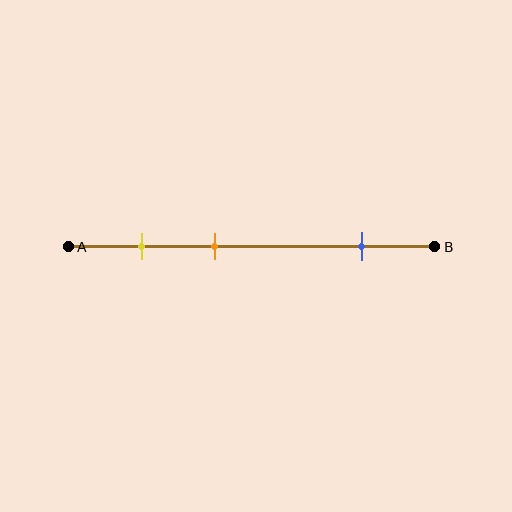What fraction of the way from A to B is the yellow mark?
The yellow mark is approximately 20% (0.2) of the way from A to B.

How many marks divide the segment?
There are 3 marks dividing the segment.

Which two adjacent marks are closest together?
The yellow and orange marks are the closest adjacent pair.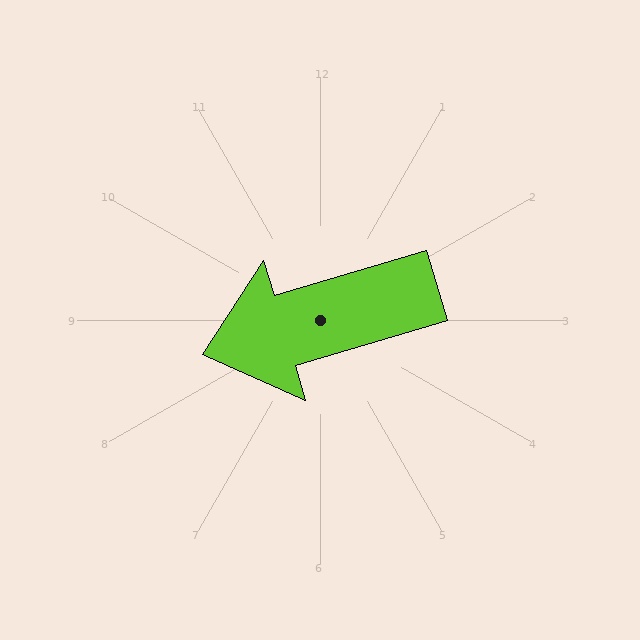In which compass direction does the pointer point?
West.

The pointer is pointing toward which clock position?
Roughly 8 o'clock.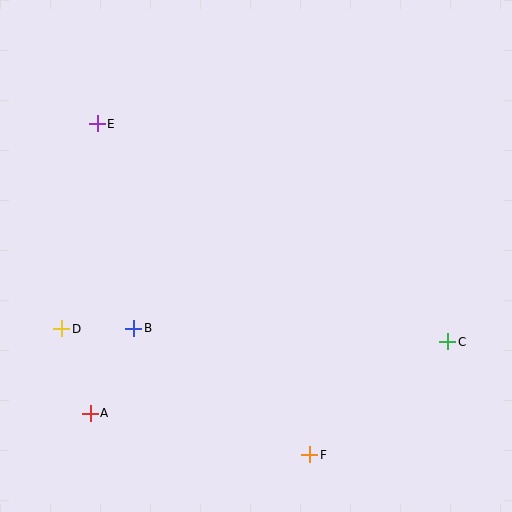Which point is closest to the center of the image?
Point B at (134, 328) is closest to the center.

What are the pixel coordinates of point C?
Point C is at (448, 342).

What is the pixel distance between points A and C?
The distance between A and C is 365 pixels.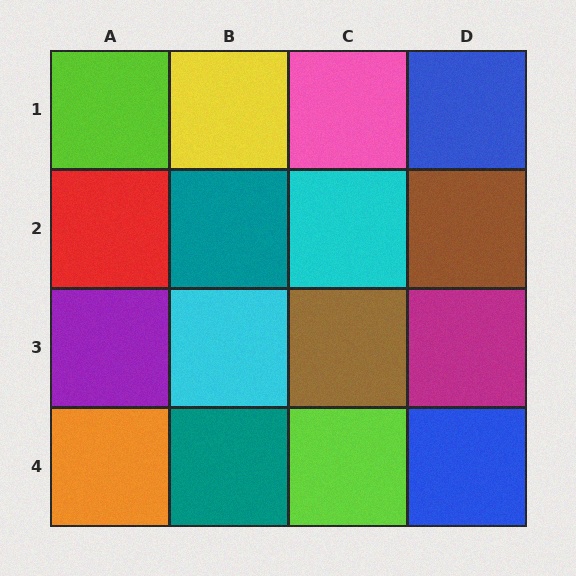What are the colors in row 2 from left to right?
Red, teal, cyan, brown.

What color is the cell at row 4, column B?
Teal.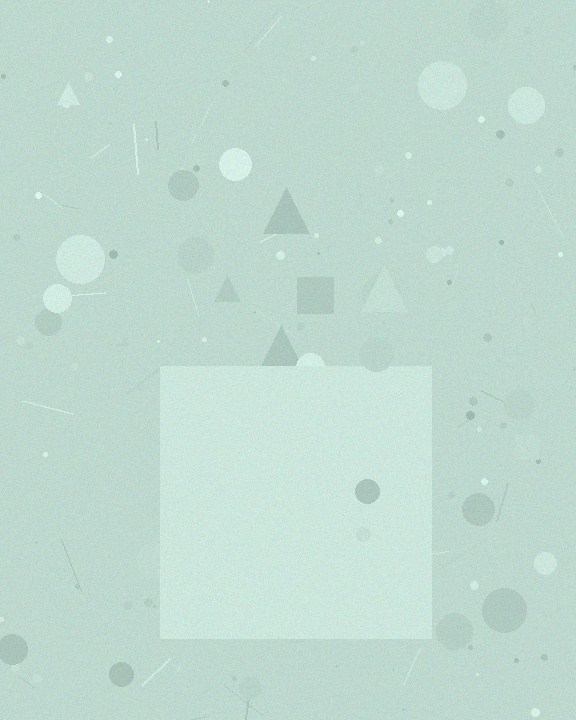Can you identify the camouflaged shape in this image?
The camouflaged shape is a square.